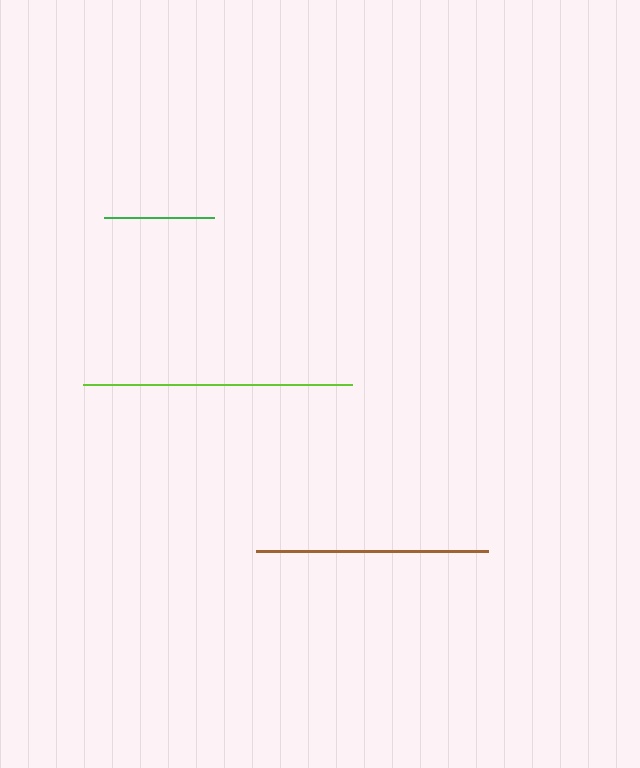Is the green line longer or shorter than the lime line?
The lime line is longer than the green line.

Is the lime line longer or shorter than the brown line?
The lime line is longer than the brown line.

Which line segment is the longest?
The lime line is the longest at approximately 269 pixels.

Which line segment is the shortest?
The green line is the shortest at approximately 111 pixels.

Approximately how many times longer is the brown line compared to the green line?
The brown line is approximately 2.1 times the length of the green line.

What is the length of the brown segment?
The brown segment is approximately 232 pixels long.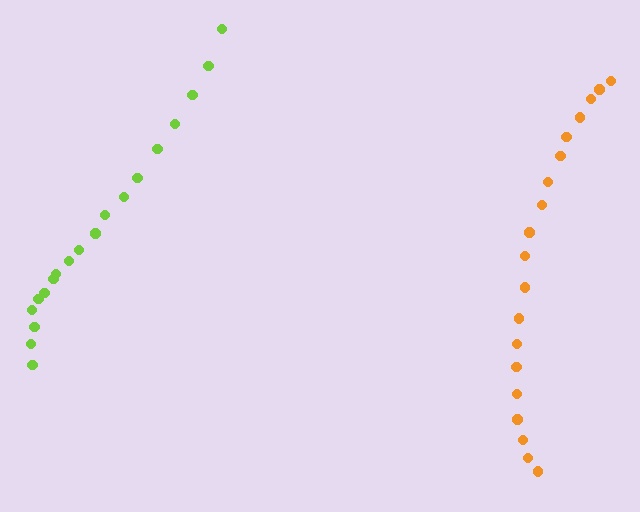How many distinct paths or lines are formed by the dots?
There are 2 distinct paths.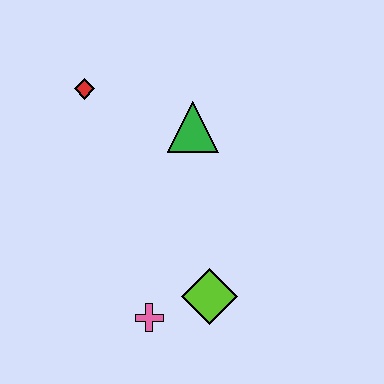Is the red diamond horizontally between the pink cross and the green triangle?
No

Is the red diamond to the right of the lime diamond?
No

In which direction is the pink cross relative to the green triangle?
The pink cross is below the green triangle.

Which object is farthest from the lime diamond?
The red diamond is farthest from the lime diamond.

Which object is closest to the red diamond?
The green triangle is closest to the red diamond.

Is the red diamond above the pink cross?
Yes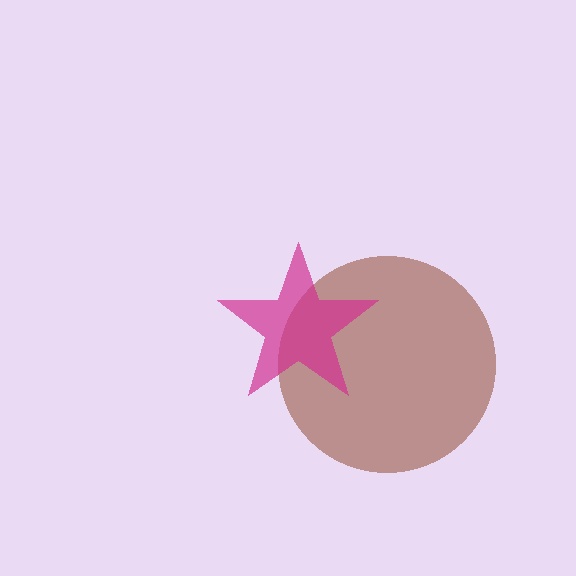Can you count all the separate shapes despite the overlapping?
Yes, there are 2 separate shapes.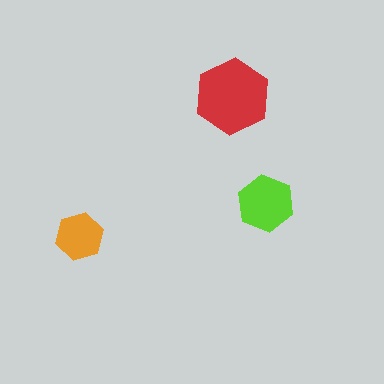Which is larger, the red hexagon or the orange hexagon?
The red one.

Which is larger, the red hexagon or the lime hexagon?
The red one.